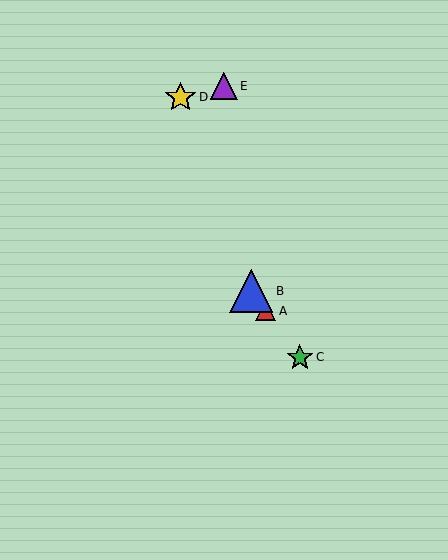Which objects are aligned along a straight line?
Objects A, B, C are aligned along a straight line.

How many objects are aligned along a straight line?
3 objects (A, B, C) are aligned along a straight line.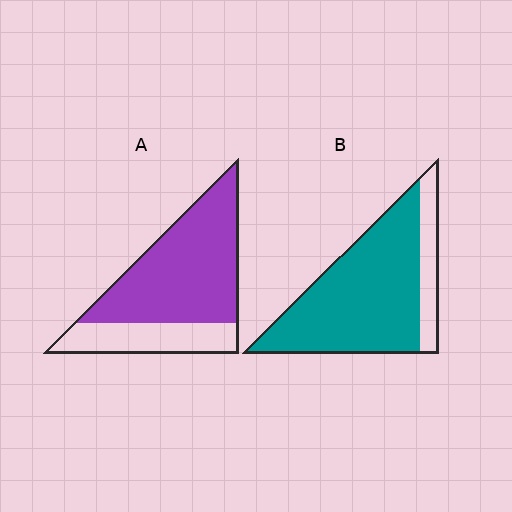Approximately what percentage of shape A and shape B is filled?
A is approximately 70% and B is approximately 80%.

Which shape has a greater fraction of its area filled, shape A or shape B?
Shape B.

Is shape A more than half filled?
Yes.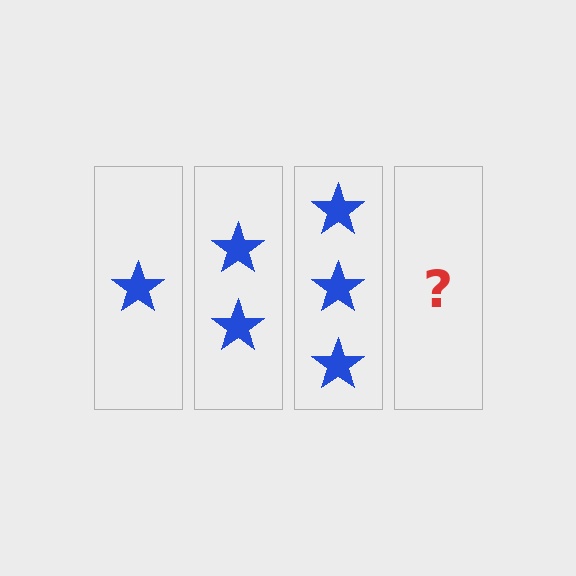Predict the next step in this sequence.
The next step is 4 stars.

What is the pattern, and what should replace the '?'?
The pattern is that each step adds one more star. The '?' should be 4 stars.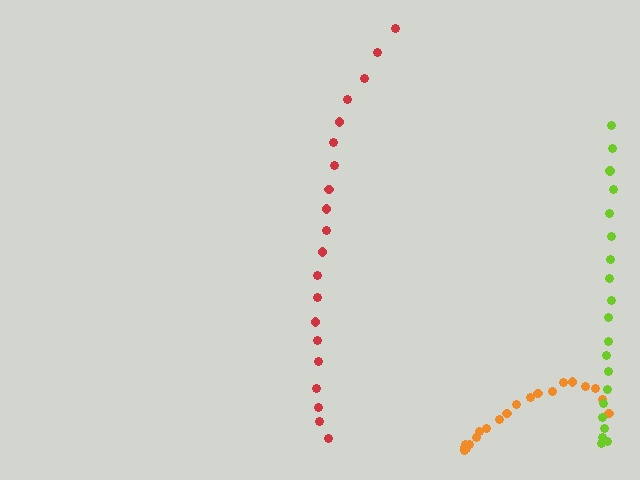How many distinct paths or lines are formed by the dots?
There are 3 distinct paths.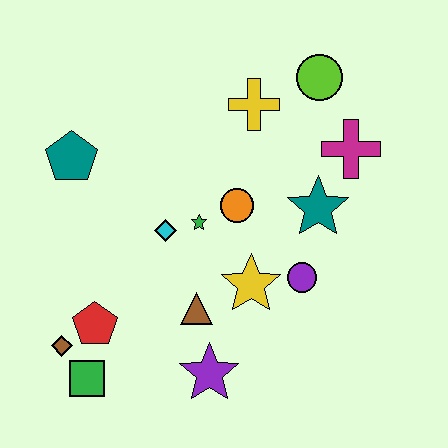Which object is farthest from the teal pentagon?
The magenta cross is farthest from the teal pentagon.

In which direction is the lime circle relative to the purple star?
The lime circle is above the purple star.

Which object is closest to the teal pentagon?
The cyan diamond is closest to the teal pentagon.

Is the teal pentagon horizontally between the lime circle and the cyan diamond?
No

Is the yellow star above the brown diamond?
Yes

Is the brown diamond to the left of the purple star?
Yes